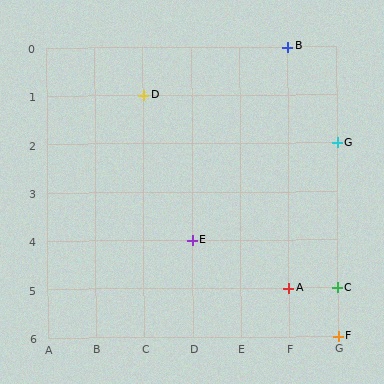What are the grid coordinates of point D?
Point D is at grid coordinates (C, 1).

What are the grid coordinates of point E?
Point E is at grid coordinates (D, 4).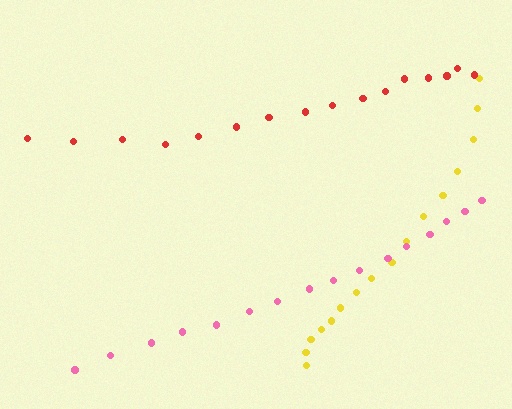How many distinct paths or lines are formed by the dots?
There are 3 distinct paths.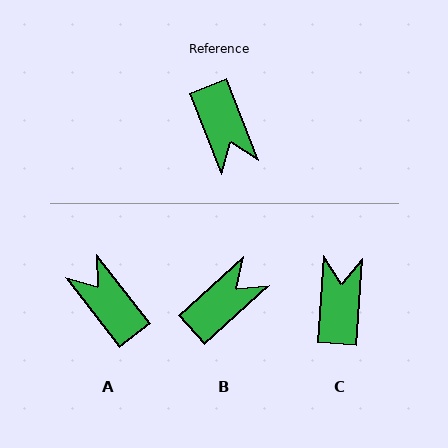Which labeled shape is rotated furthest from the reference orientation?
A, about 164 degrees away.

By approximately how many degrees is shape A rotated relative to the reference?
Approximately 164 degrees clockwise.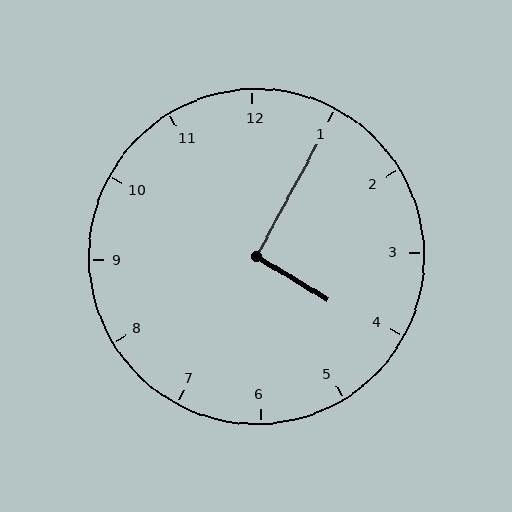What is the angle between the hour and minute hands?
Approximately 92 degrees.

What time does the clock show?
4:05.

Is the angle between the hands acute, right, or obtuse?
It is right.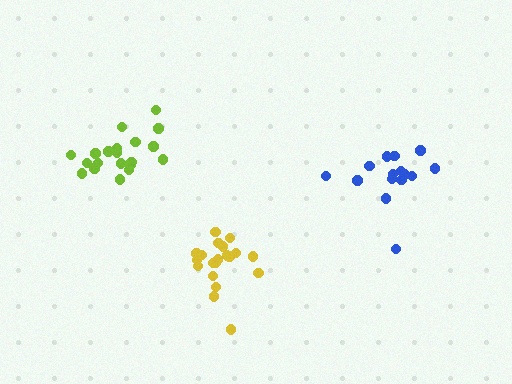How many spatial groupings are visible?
There are 3 spatial groupings.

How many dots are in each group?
Group 1: 20 dots, Group 2: 15 dots, Group 3: 20 dots (55 total).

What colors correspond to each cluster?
The clusters are colored: lime, blue, yellow.